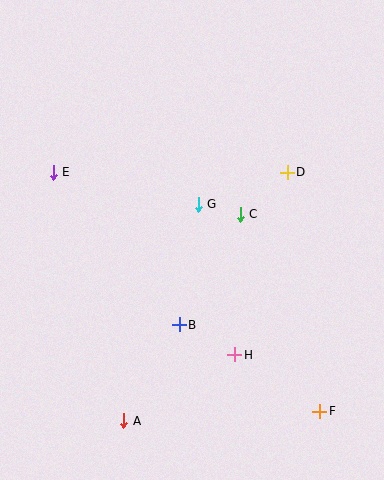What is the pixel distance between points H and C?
The distance between H and C is 140 pixels.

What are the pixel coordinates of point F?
Point F is at (320, 411).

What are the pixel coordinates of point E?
Point E is at (53, 172).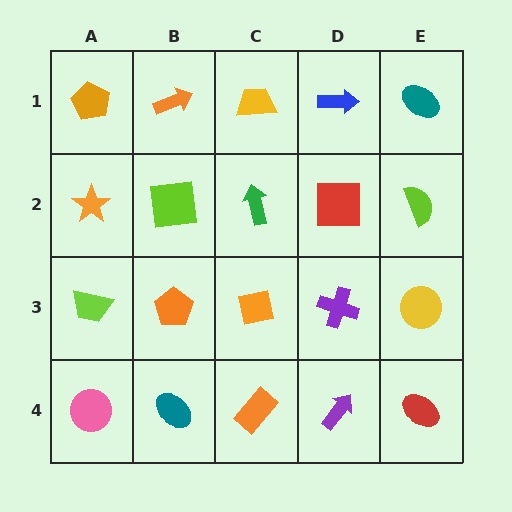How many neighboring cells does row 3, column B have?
4.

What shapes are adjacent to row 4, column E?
A yellow circle (row 3, column E), a purple arrow (row 4, column D).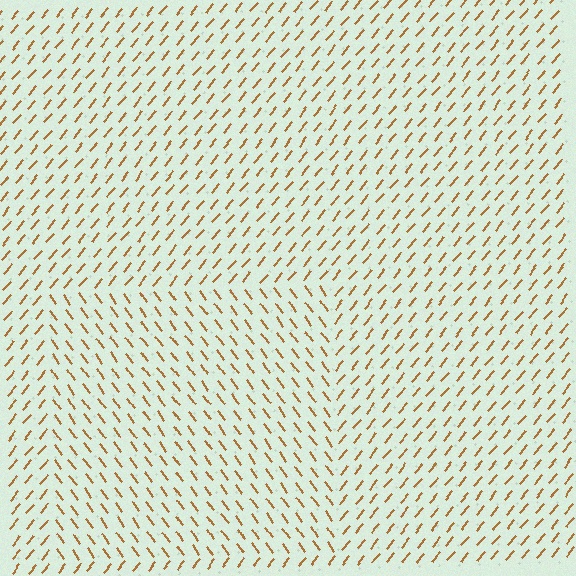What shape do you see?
I see a rectangle.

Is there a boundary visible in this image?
Yes, there is a texture boundary formed by a change in line orientation.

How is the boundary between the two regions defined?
The boundary is defined purely by a change in line orientation (approximately 76 degrees difference). All lines are the same color and thickness.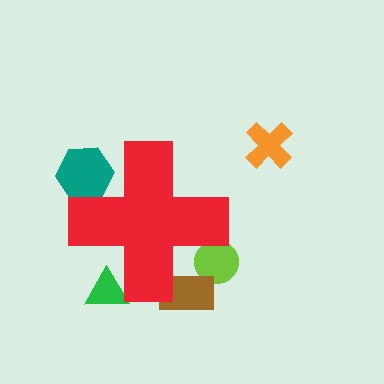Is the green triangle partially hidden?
Yes, the green triangle is partially hidden behind the red cross.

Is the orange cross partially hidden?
No, the orange cross is fully visible.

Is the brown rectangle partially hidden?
Yes, the brown rectangle is partially hidden behind the red cross.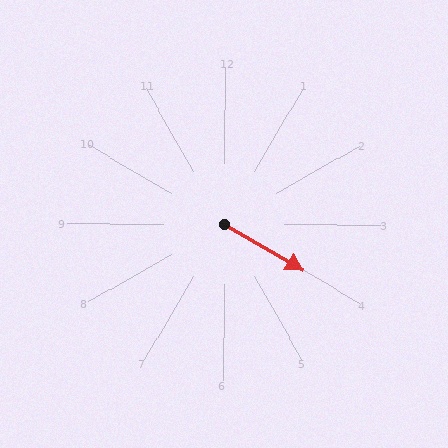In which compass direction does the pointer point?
Southeast.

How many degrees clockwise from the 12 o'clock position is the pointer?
Approximately 120 degrees.